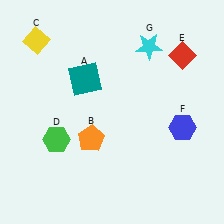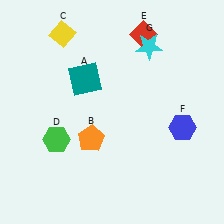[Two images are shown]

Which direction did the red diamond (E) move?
The red diamond (E) moved left.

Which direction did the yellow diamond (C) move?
The yellow diamond (C) moved right.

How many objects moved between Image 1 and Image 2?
2 objects moved between the two images.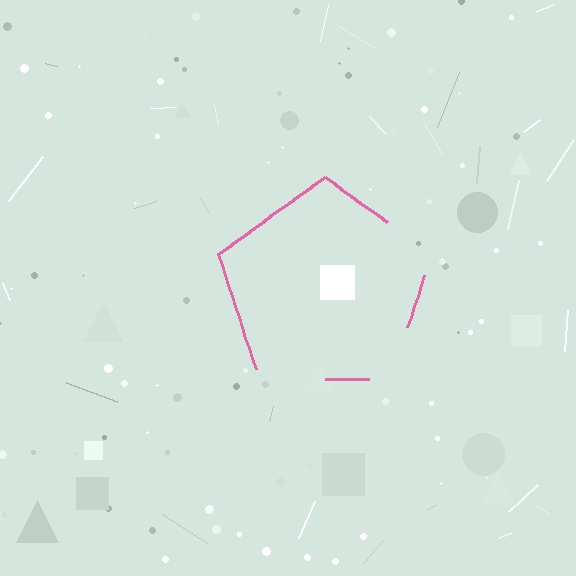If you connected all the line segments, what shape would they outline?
They would outline a pentagon.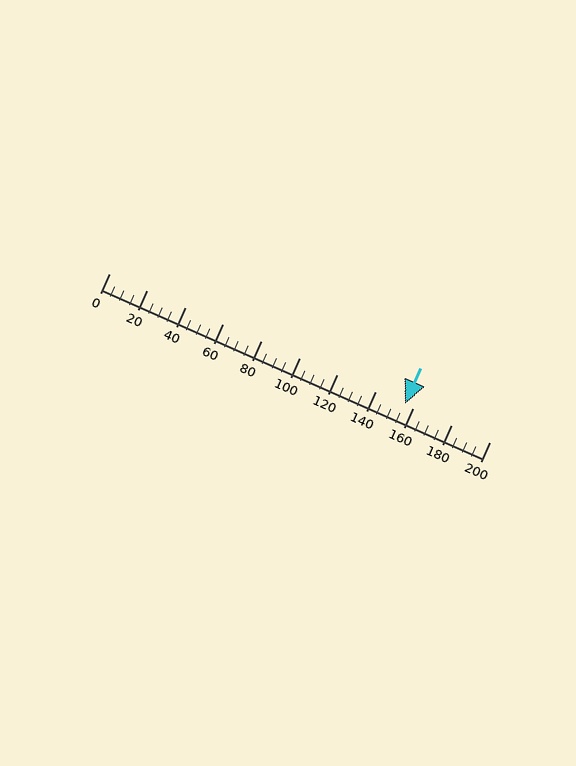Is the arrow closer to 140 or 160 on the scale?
The arrow is closer to 160.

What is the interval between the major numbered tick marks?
The major tick marks are spaced 20 units apart.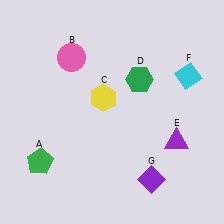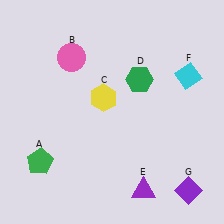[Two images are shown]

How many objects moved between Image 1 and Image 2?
2 objects moved between the two images.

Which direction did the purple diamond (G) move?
The purple diamond (G) moved right.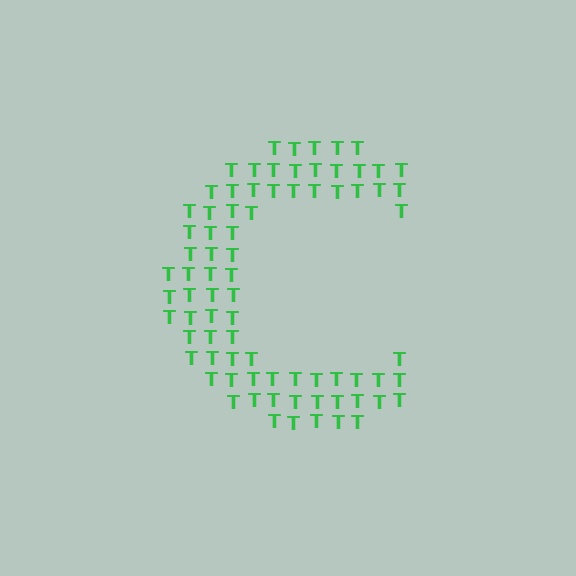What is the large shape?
The large shape is the letter C.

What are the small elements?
The small elements are letter T's.